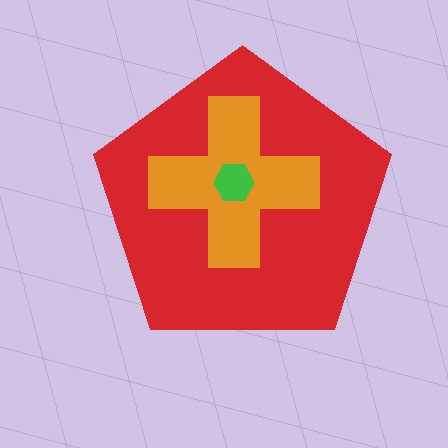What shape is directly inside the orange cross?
The green hexagon.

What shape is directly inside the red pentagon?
The orange cross.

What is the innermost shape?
The green hexagon.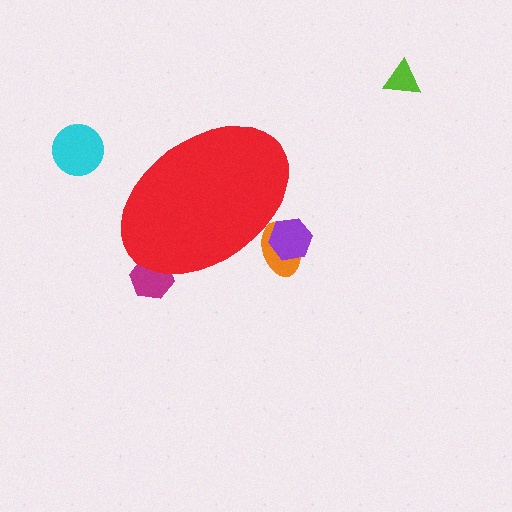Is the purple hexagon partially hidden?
Yes, the purple hexagon is partially hidden behind the red ellipse.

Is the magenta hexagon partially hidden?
Yes, the magenta hexagon is partially hidden behind the red ellipse.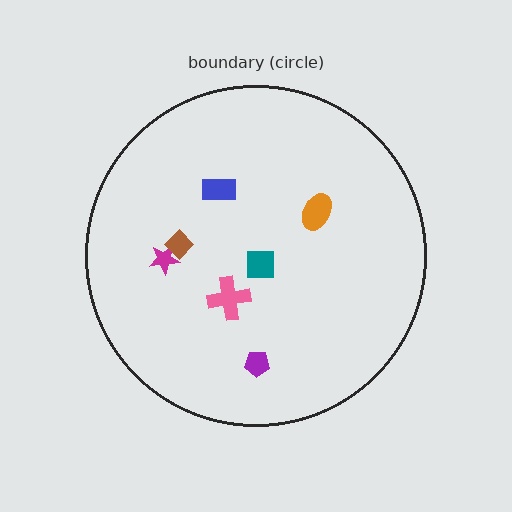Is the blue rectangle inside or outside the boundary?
Inside.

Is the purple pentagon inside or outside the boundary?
Inside.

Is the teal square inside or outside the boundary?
Inside.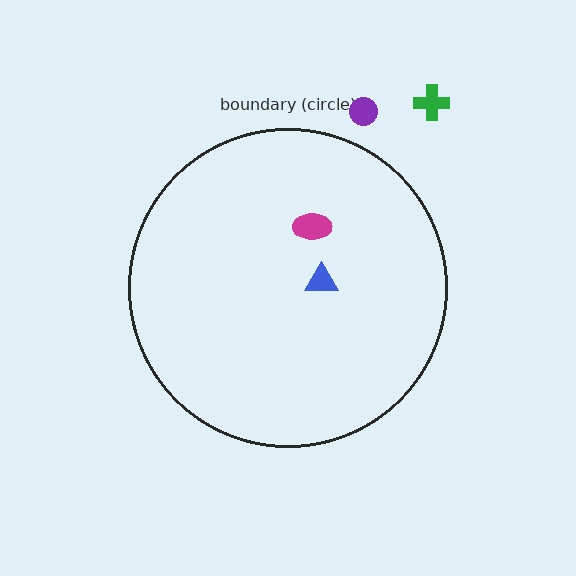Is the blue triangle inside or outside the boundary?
Inside.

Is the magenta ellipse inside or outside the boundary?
Inside.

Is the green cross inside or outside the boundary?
Outside.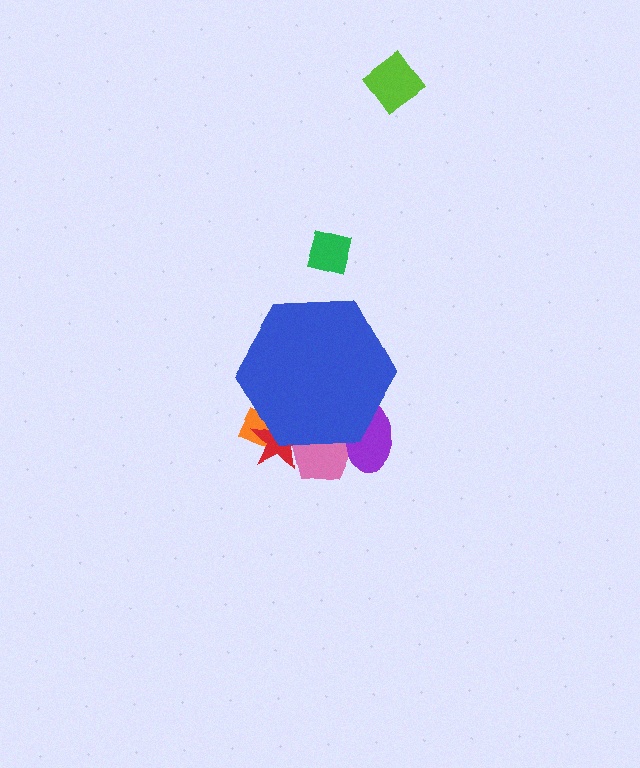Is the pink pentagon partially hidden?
Yes, the pink pentagon is partially hidden behind the blue hexagon.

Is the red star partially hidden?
Yes, the red star is partially hidden behind the blue hexagon.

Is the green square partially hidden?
No, the green square is fully visible.